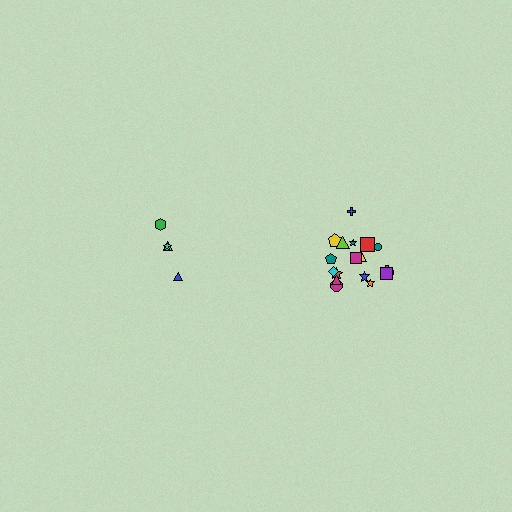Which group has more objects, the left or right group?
The right group.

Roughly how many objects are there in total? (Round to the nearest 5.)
Roughly 20 objects in total.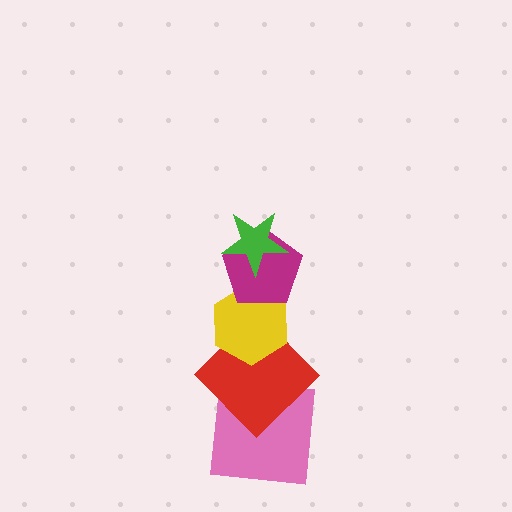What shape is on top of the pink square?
The red diamond is on top of the pink square.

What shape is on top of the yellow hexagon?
The magenta pentagon is on top of the yellow hexagon.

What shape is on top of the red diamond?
The yellow hexagon is on top of the red diamond.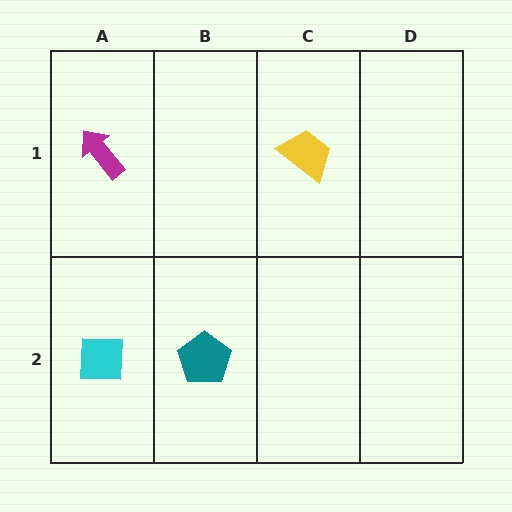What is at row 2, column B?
A teal pentagon.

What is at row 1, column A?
A magenta arrow.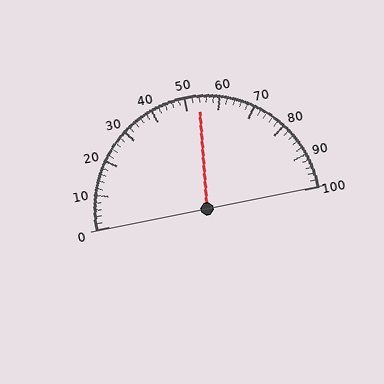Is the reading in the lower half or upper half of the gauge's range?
The reading is in the upper half of the range (0 to 100).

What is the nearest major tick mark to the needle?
The nearest major tick mark is 50.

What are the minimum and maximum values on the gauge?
The gauge ranges from 0 to 100.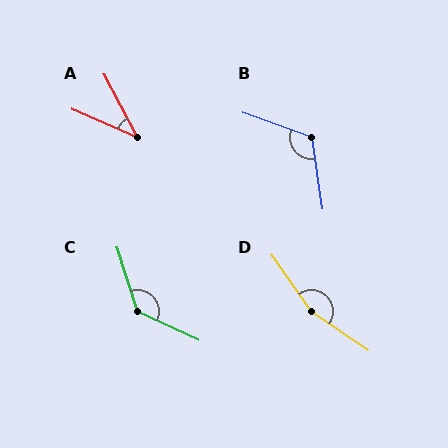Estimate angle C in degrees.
Approximately 132 degrees.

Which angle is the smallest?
A, at approximately 39 degrees.